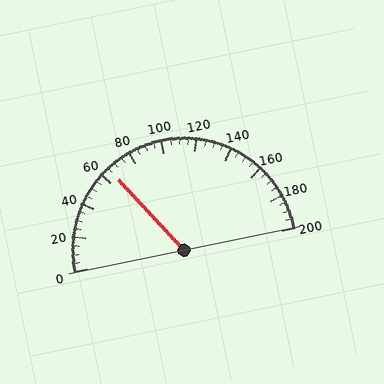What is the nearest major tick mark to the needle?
The nearest major tick mark is 60.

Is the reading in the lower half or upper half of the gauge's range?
The reading is in the lower half of the range (0 to 200).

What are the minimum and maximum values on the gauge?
The gauge ranges from 0 to 200.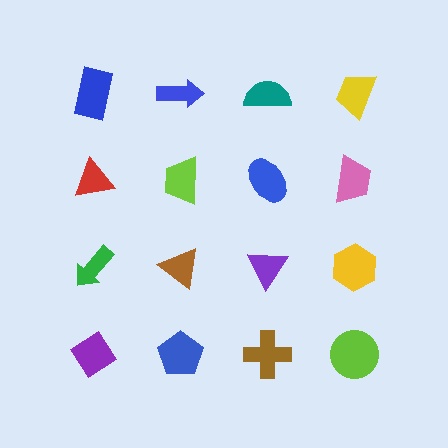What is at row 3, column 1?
A green arrow.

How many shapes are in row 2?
4 shapes.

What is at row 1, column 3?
A teal semicircle.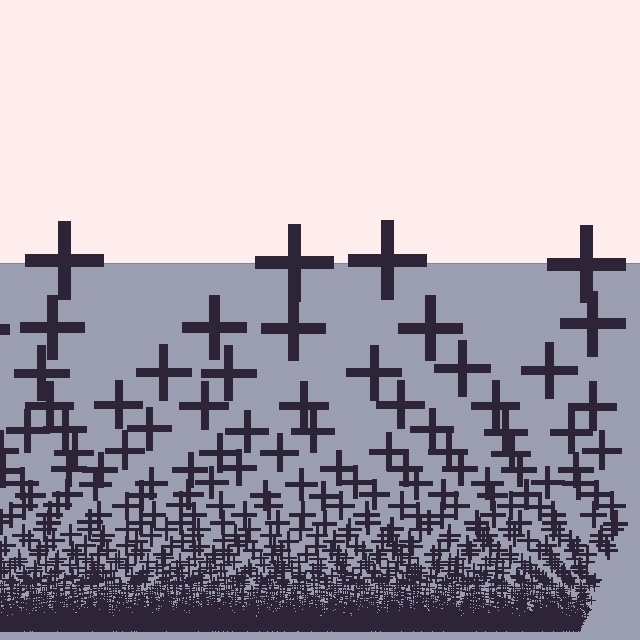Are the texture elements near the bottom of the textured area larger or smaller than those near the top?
Smaller. The gradient is inverted — elements near the bottom are smaller and denser.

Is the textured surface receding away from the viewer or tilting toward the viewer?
The surface appears to tilt toward the viewer. Texture elements get larger and sparser toward the top.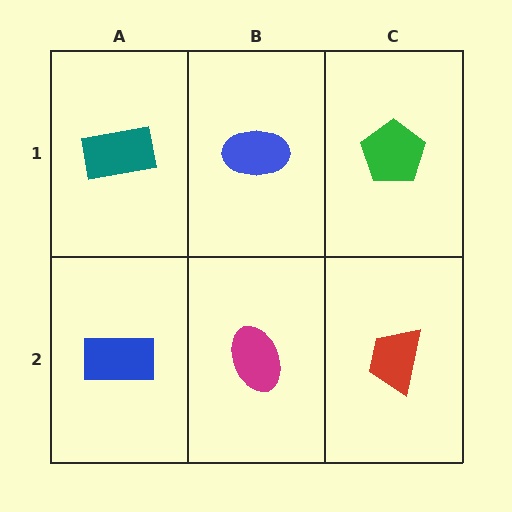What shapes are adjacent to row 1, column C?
A red trapezoid (row 2, column C), a blue ellipse (row 1, column B).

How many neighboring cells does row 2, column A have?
2.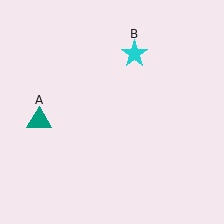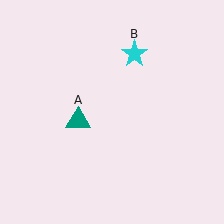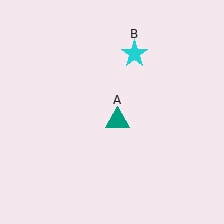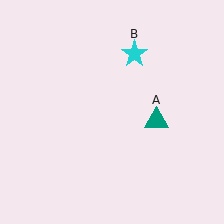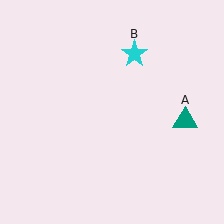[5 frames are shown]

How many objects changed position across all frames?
1 object changed position: teal triangle (object A).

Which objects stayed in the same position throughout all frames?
Cyan star (object B) remained stationary.